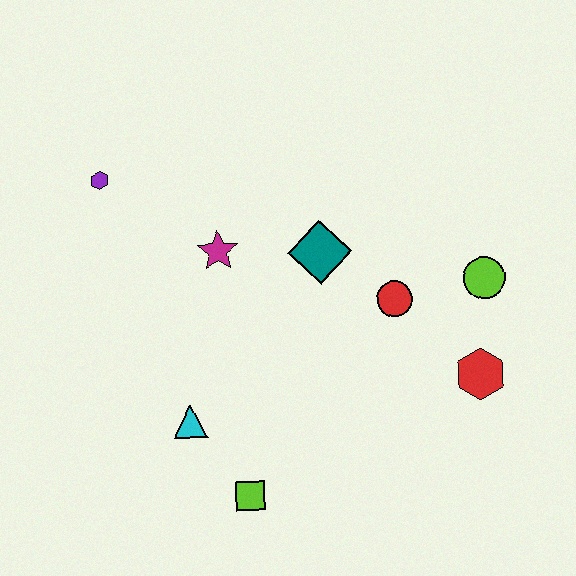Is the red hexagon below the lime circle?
Yes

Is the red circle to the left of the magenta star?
No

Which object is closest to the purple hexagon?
The magenta star is closest to the purple hexagon.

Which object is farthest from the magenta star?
The red hexagon is farthest from the magenta star.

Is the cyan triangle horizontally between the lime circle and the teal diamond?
No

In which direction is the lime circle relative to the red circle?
The lime circle is to the right of the red circle.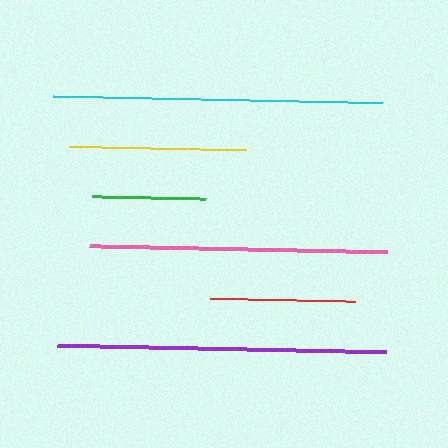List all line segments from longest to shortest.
From longest to shortest: cyan, purple, pink, yellow, red, green.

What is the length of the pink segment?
The pink segment is approximately 298 pixels long.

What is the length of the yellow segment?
The yellow segment is approximately 177 pixels long.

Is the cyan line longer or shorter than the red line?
The cyan line is longer than the red line.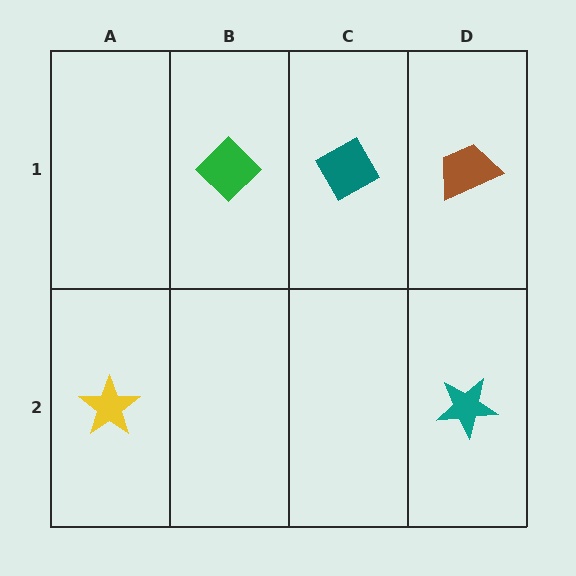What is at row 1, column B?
A green diamond.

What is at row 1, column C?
A teal diamond.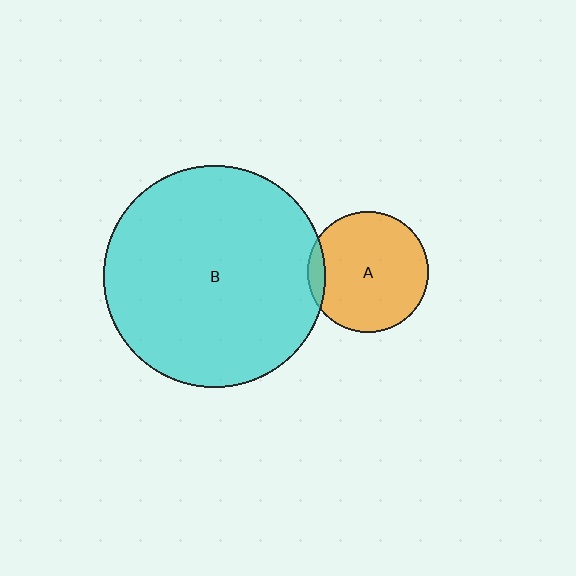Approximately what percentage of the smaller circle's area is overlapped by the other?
Approximately 10%.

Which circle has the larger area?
Circle B (cyan).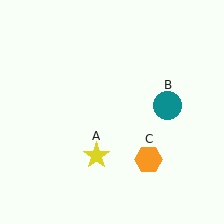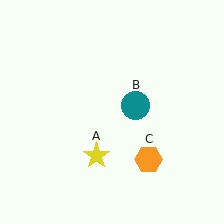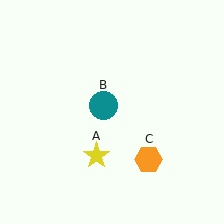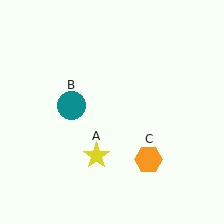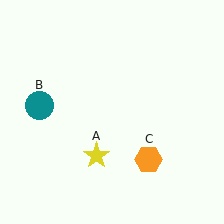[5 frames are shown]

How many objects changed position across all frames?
1 object changed position: teal circle (object B).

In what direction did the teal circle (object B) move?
The teal circle (object B) moved left.